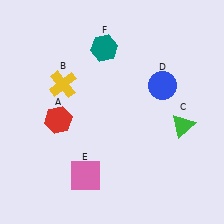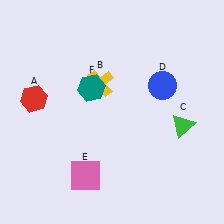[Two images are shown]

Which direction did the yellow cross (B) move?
The yellow cross (B) moved right.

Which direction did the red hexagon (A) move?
The red hexagon (A) moved left.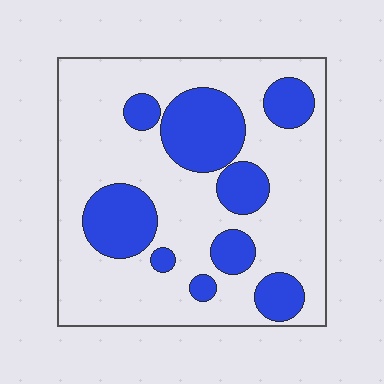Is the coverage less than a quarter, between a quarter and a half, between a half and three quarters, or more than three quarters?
Between a quarter and a half.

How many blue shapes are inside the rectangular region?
9.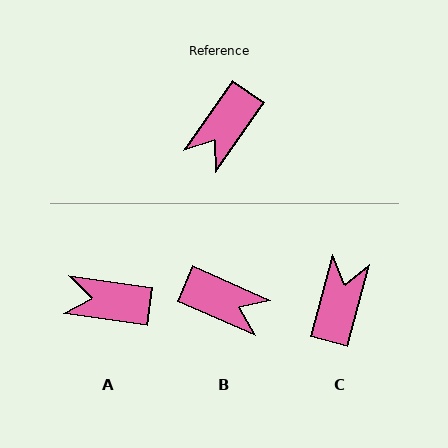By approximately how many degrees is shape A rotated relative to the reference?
Approximately 64 degrees clockwise.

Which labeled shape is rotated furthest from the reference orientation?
C, about 161 degrees away.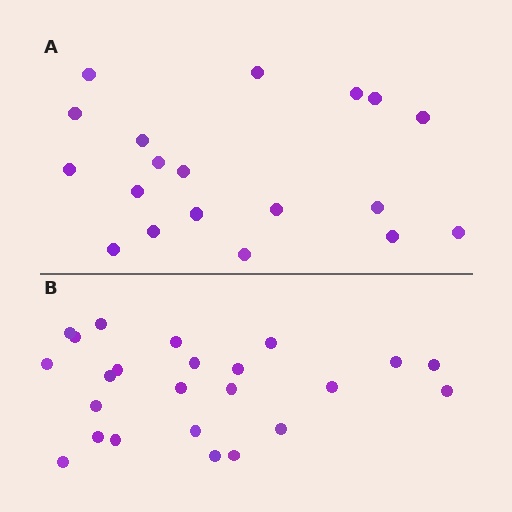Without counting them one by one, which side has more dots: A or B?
Region B (the bottom region) has more dots.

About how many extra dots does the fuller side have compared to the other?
Region B has about 5 more dots than region A.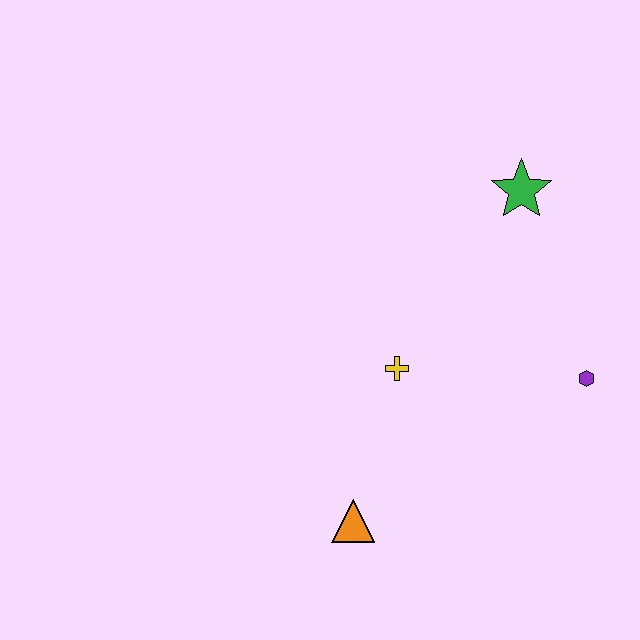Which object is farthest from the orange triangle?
The green star is farthest from the orange triangle.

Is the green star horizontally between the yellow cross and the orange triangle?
No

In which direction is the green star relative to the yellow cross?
The green star is above the yellow cross.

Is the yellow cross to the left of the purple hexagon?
Yes